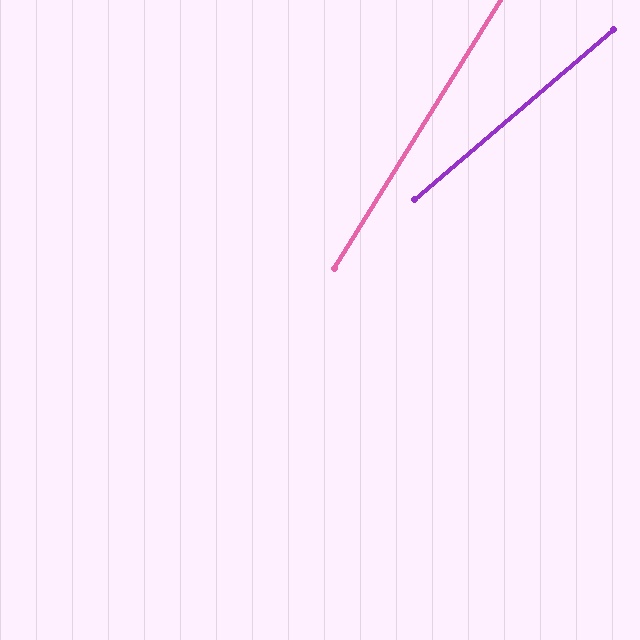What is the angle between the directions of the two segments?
Approximately 18 degrees.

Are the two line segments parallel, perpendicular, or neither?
Neither parallel nor perpendicular — they differ by about 18°.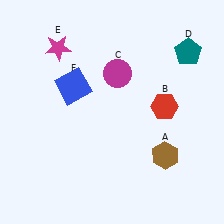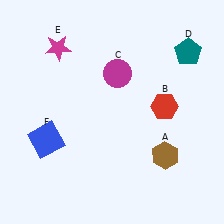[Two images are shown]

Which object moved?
The blue square (F) moved down.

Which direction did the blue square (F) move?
The blue square (F) moved down.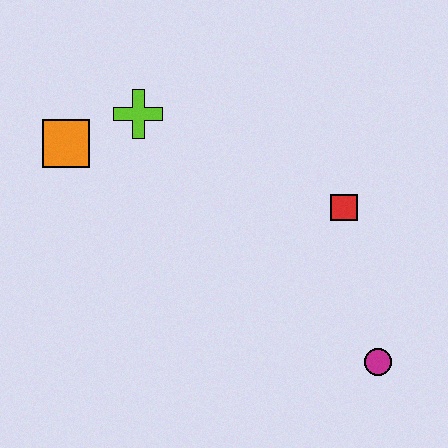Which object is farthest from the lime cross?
The magenta circle is farthest from the lime cross.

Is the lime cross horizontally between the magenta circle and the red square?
No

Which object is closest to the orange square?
The lime cross is closest to the orange square.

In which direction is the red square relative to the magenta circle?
The red square is above the magenta circle.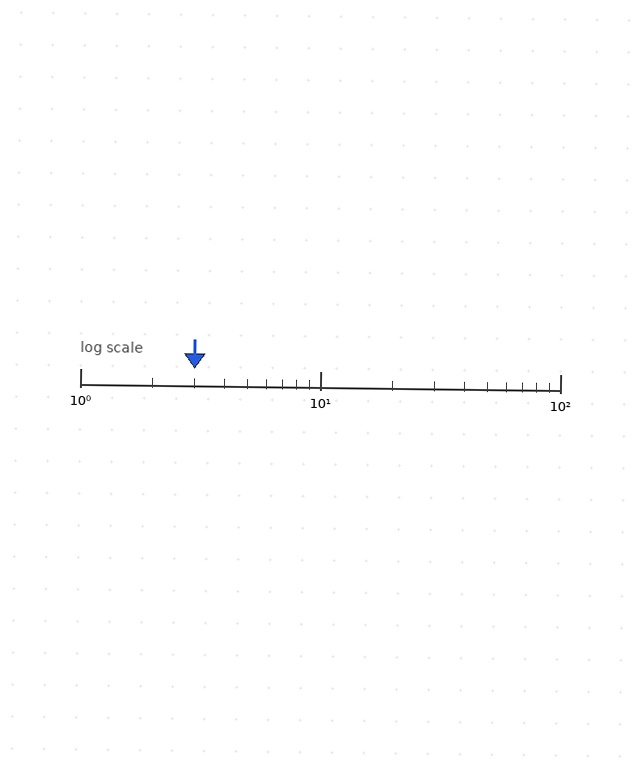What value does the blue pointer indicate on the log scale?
The pointer indicates approximately 3.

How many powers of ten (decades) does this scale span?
The scale spans 2 decades, from 1 to 100.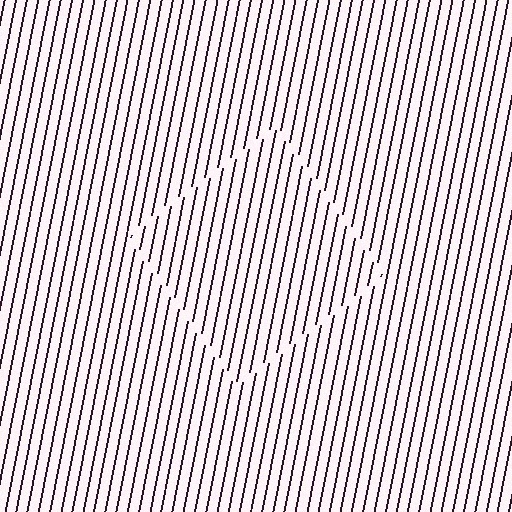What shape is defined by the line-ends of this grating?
An illusory square. The interior of the shape contains the same grating, shifted by half a period — the contour is defined by the phase discontinuity where line-ends from the inner and outer gratings abut.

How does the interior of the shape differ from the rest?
The interior of the shape contains the same grating, shifted by half a period — the contour is defined by the phase discontinuity where line-ends from the inner and outer gratings abut.